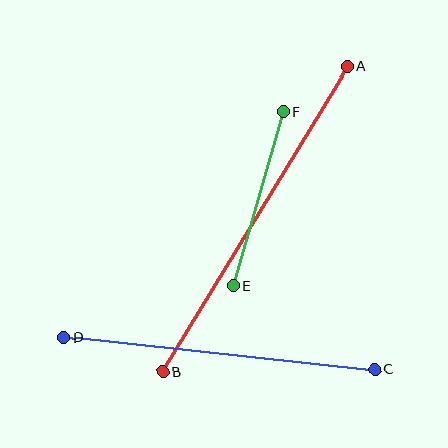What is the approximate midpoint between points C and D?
The midpoint is at approximately (220, 353) pixels.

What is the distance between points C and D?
The distance is approximately 313 pixels.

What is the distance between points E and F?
The distance is approximately 181 pixels.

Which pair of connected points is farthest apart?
Points A and B are farthest apart.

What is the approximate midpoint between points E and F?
The midpoint is at approximately (258, 199) pixels.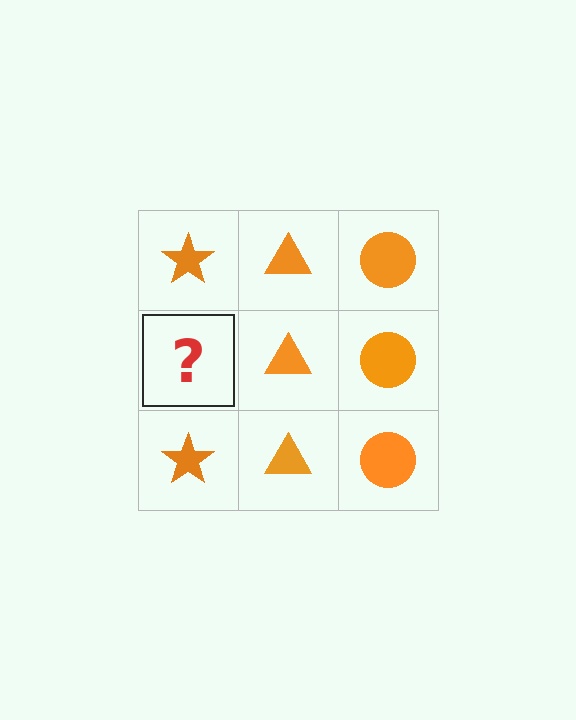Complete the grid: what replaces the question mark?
The question mark should be replaced with an orange star.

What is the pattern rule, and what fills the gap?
The rule is that each column has a consistent shape. The gap should be filled with an orange star.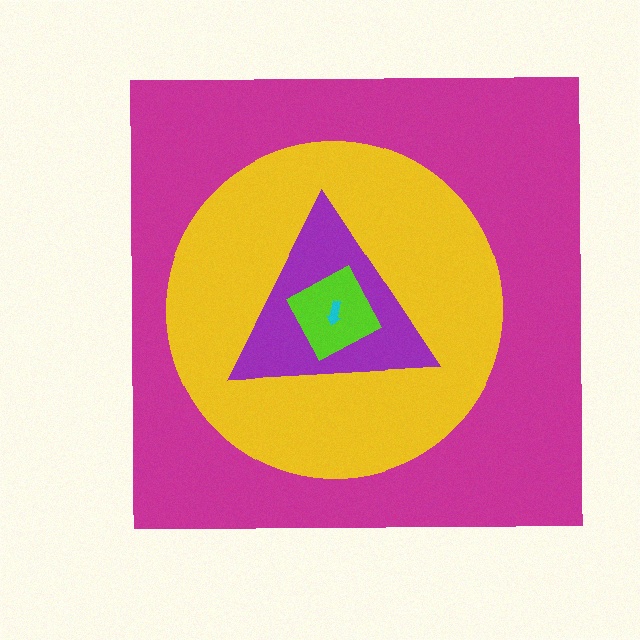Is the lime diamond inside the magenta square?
Yes.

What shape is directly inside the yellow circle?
The purple triangle.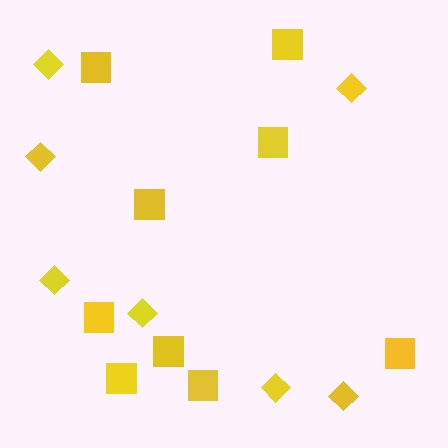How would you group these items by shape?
There are 2 groups: one group of squares (9) and one group of diamonds (7).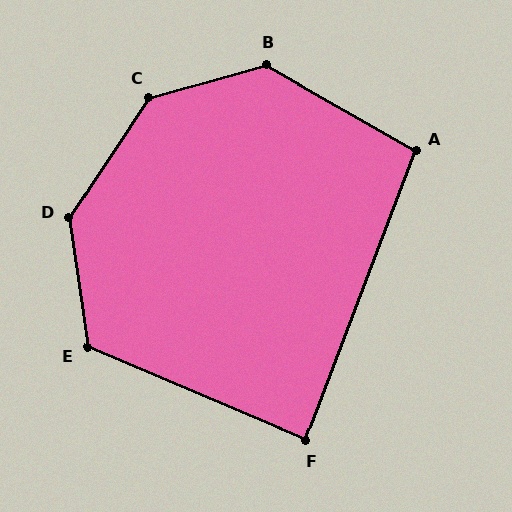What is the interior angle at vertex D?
Approximately 138 degrees (obtuse).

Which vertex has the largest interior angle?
C, at approximately 139 degrees.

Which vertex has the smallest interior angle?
F, at approximately 88 degrees.